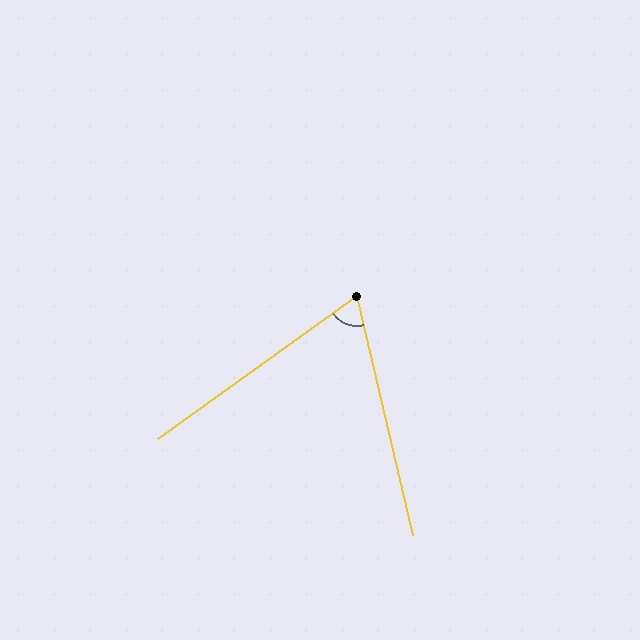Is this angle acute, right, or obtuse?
It is acute.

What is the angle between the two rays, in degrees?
Approximately 68 degrees.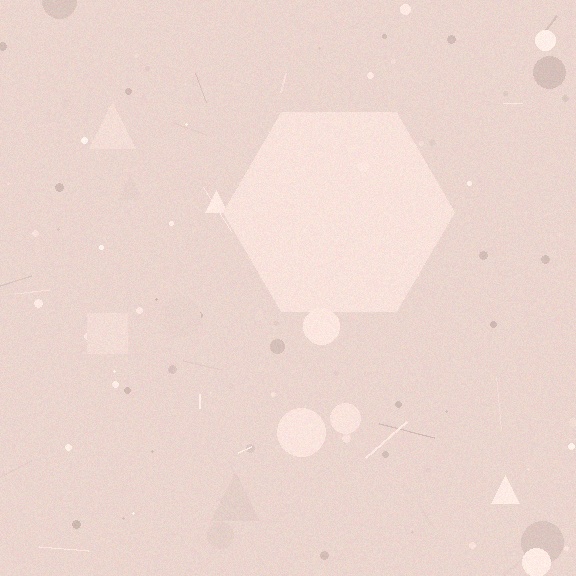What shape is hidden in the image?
A hexagon is hidden in the image.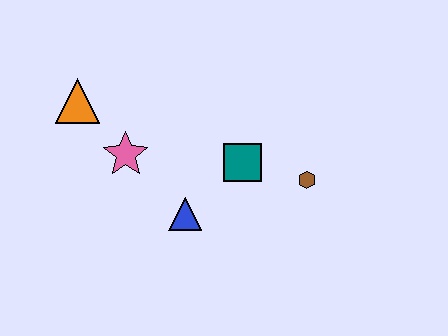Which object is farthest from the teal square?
The orange triangle is farthest from the teal square.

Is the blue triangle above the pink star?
No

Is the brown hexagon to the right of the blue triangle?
Yes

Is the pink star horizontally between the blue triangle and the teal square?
No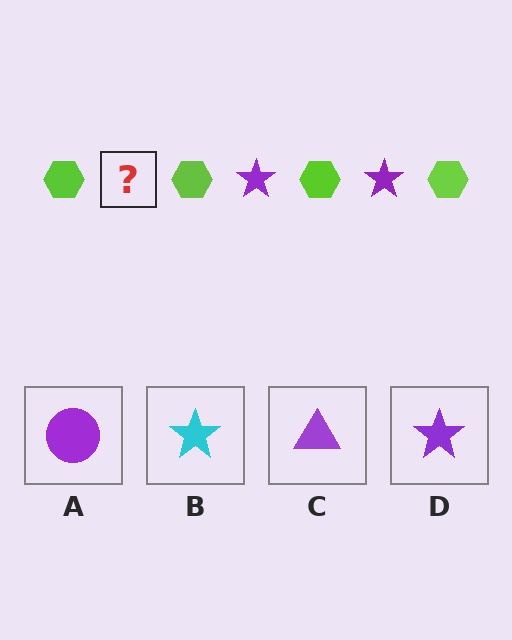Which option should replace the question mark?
Option D.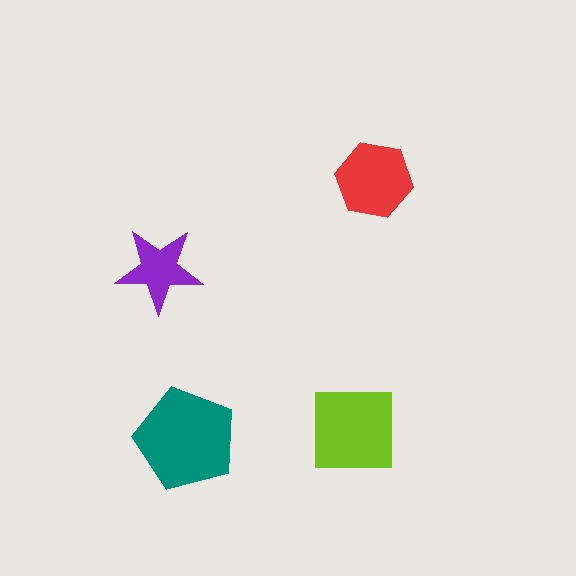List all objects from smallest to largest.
The purple star, the red hexagon, the lime square, the teal pentagon.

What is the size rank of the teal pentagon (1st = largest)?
1st.